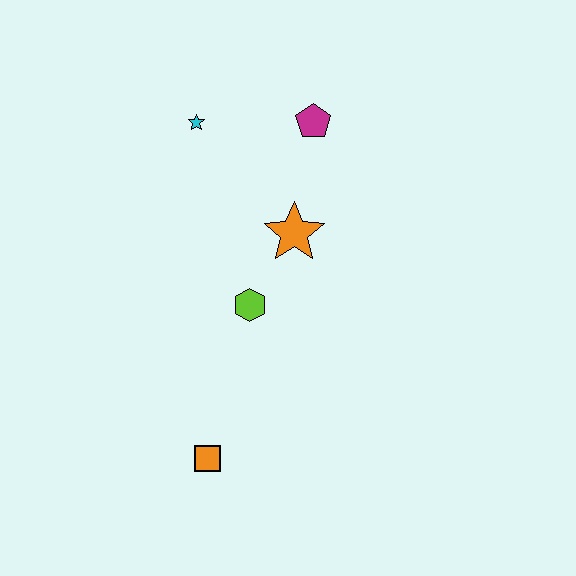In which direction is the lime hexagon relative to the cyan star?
The lime hexagon is below the cyan star.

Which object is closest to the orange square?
The lime hexagon is closest to the orange square.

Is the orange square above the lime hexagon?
No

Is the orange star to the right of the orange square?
Yes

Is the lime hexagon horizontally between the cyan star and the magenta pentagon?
Yes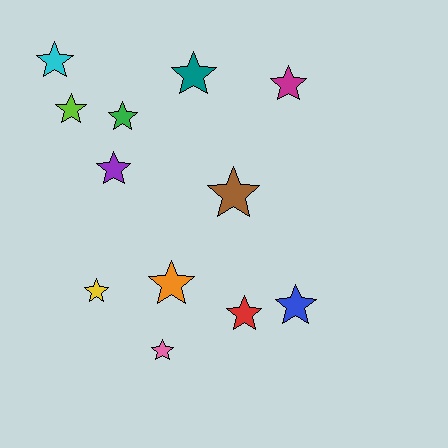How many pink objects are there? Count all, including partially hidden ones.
There is 1 pink object.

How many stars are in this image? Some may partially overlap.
There are 12 stars.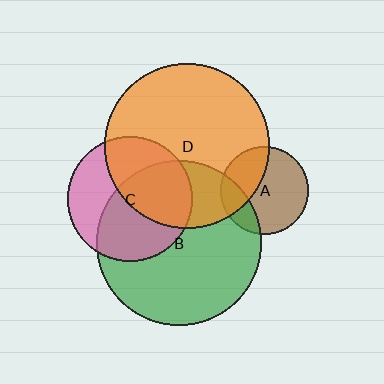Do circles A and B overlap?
Yes.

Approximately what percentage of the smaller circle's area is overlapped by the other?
Approximately 20%.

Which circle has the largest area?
Circle D (orange).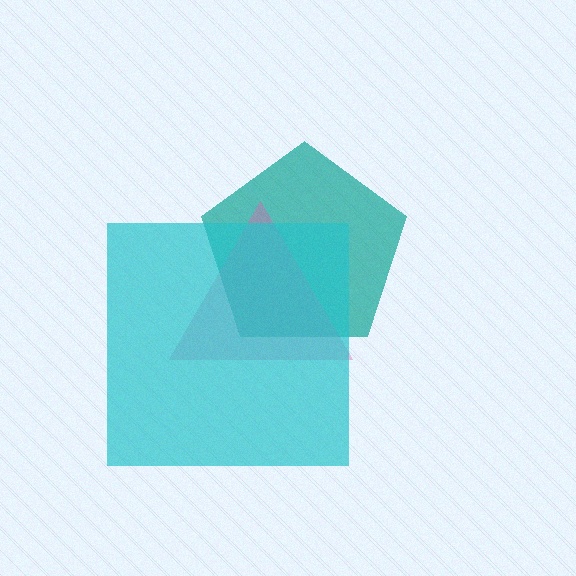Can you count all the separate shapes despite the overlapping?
Yes, there are 3 separate shapes.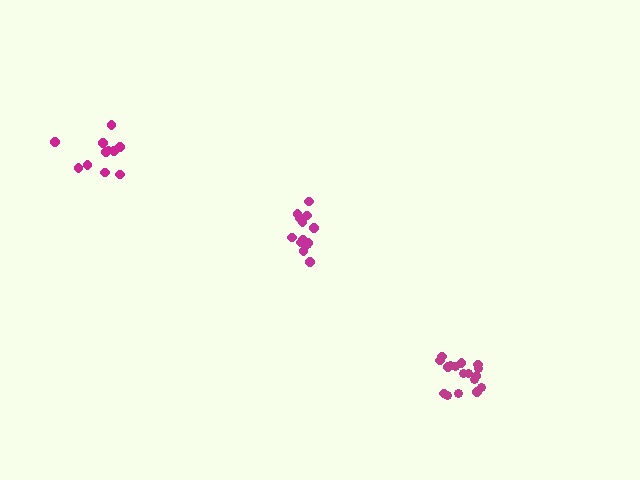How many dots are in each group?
Group 1: 17 dots, Group 2: 13 dots, Group 3: 11 dots (41 total).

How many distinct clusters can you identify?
There are 3 distinct clusters.